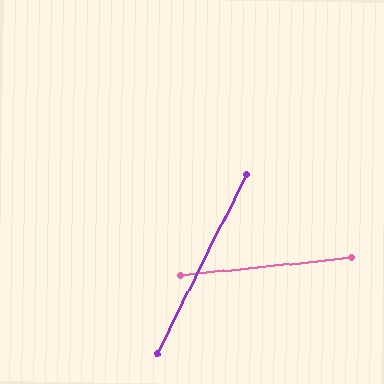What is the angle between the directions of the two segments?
Approximately 58 degrees.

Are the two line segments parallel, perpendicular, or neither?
Neither parallel nor perpendicular — they differ by about 58°.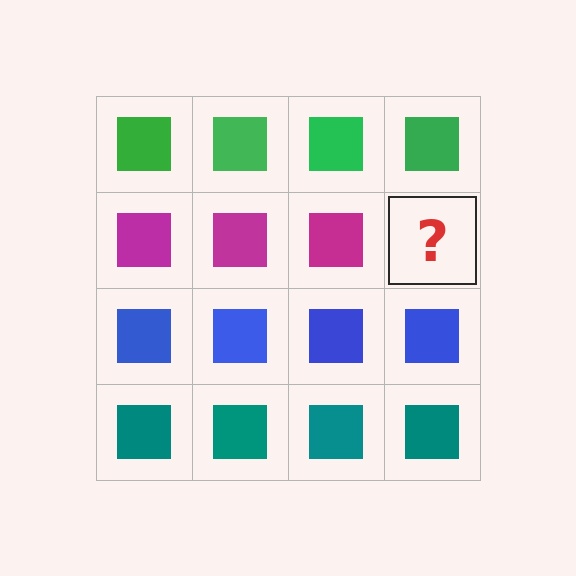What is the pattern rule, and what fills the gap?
The rule is that each row has a consistent color. The gap should be filled with a magenta square.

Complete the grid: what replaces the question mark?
The question mark should be replaced with a magenta square.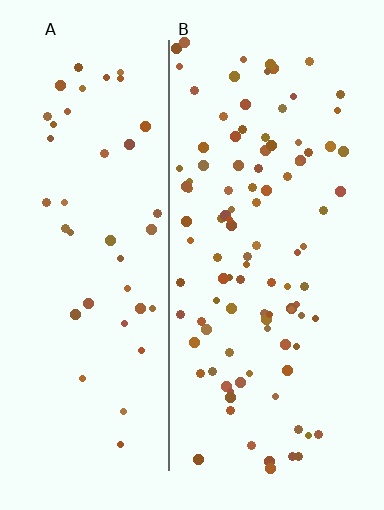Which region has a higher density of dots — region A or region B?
B (the right).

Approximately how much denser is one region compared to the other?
Approximately 2.3× — region B over region A.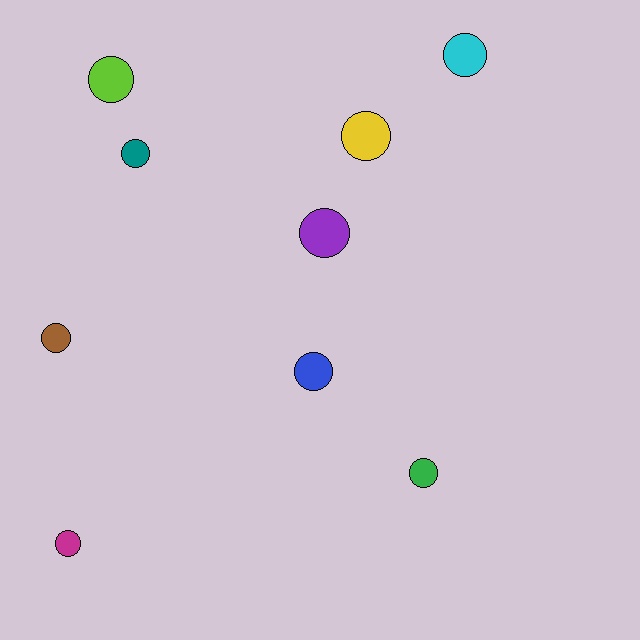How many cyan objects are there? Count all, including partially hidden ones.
There is 1 cyan object.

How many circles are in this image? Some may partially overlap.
There are 9 circles.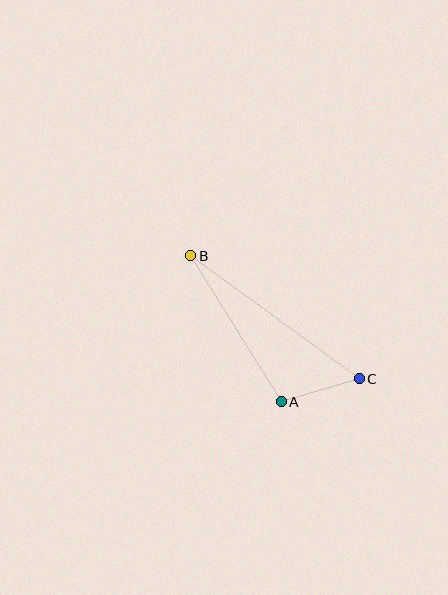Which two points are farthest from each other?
Points B and C are farthest from each other.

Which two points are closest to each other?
Points A and C are closest to each other.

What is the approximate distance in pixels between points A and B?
The distance between A and B is approximately 172 pixels.